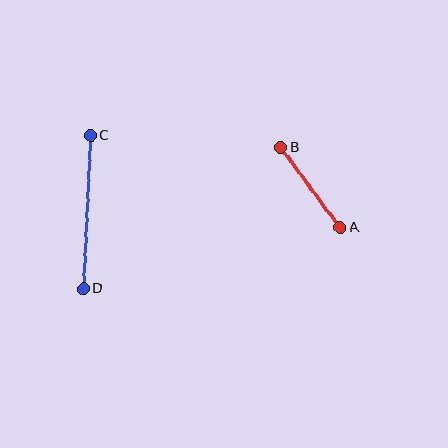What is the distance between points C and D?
The distance is approximately 153 pixels.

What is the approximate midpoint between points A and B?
The midpoint is at approximately (310, 188) pixels.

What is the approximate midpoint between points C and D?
The midpoint is at approximately (87, 212) pixels.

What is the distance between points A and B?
The distance is approximately 100 pixels.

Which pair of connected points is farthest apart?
Points C and D are farthest apart.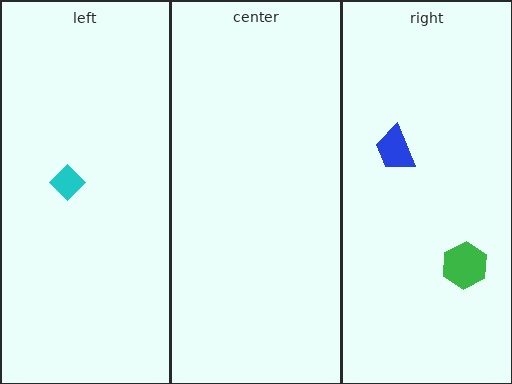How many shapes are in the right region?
2.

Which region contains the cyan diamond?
The left region.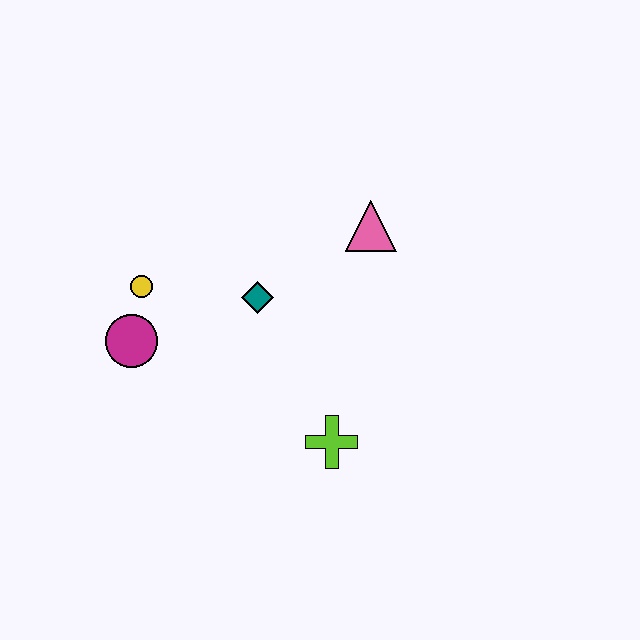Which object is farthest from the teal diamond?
The lime cross is farthest from the teal diamond.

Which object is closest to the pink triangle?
The teal diamond is closest to the pink triangle.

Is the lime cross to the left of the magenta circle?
No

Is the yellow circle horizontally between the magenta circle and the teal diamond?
Yes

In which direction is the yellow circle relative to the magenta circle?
The yellow circle is above the magenta circle.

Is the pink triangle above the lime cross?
Yes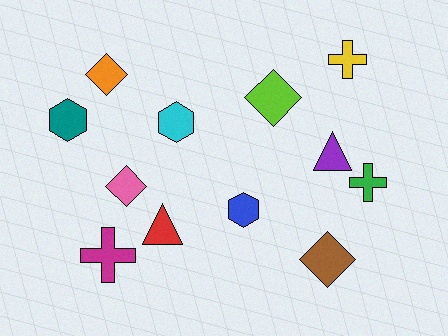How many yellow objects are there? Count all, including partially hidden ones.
There is 1 yellow object.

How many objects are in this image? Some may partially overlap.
There are 12 objects.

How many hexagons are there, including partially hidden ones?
There are 3 hexagons.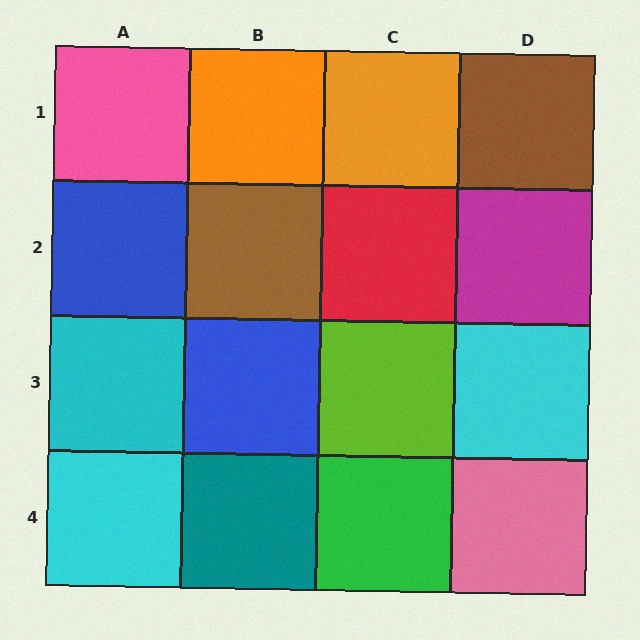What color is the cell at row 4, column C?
Green.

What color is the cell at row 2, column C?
Red.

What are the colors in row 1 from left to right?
Pink, orange, orange, brown.